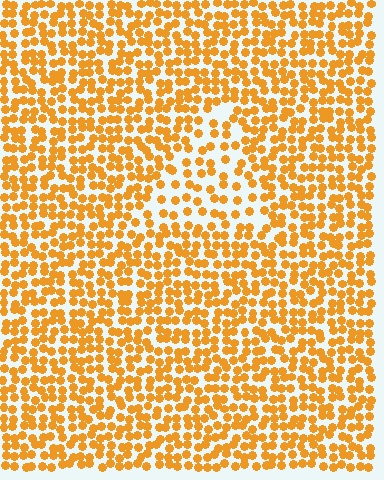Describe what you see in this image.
The image contains small orange elements arranged at two different densities. A triangle-shaped region is visible where the elements are less densely packed than the surrounding area.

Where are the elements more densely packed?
The elements are more densely packed outside the triangle boundary.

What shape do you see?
I see a triangle.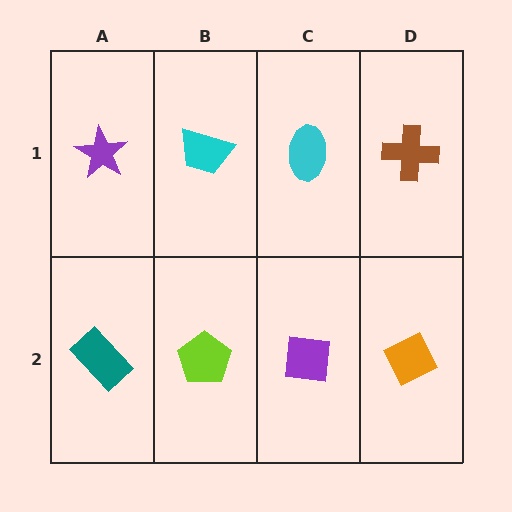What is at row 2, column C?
A purple square.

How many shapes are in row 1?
4 shapes.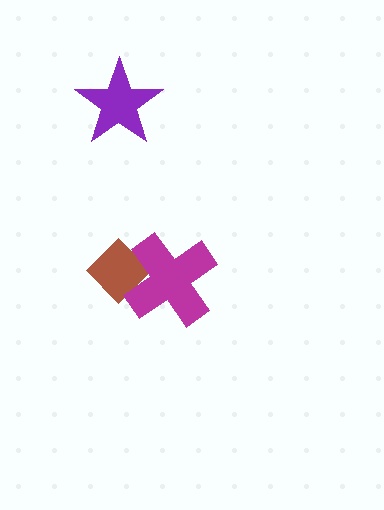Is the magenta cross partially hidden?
No, no other shape covers it.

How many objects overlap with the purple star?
0 objects overlap with the purple star.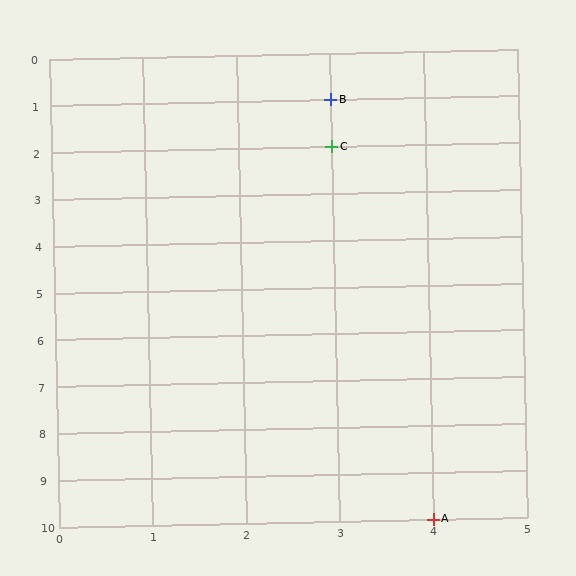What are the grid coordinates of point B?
Point B is at grid coordinates (3, 1).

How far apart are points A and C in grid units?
Points A and C are 1 column and 8 rows apart (about 8.1 grid units diagonally).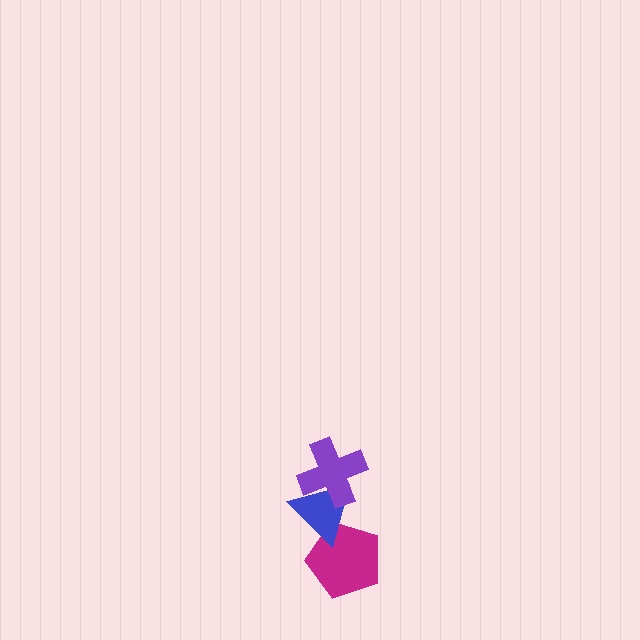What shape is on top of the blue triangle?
The purple cross is on top of the blue triangle.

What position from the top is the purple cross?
The purple cross is 1st from the top.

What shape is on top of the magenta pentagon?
The blue triangle is on top of the magenta pentagon.